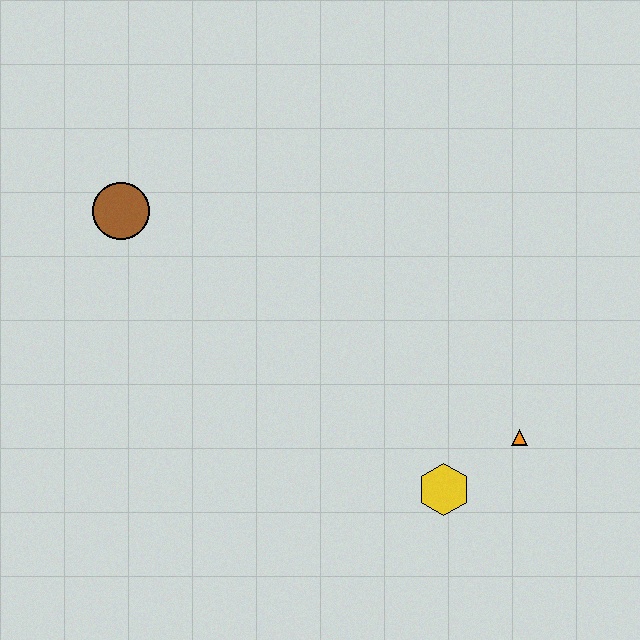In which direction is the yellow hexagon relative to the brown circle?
The yellow hexagon is to the right of the brown circle.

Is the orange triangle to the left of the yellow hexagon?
No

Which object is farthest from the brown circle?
The orange triangle is farthest from the brown circle.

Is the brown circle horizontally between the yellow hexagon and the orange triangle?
No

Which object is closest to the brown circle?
The yellow hexagon is closest to the brown circle.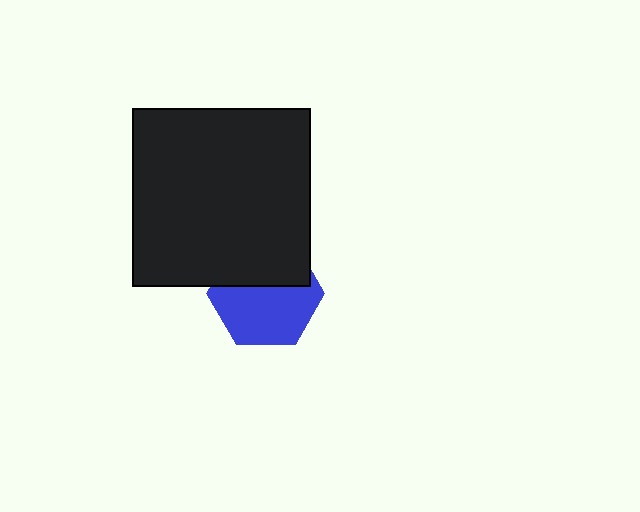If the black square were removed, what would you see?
You would see the complete blue hexagon.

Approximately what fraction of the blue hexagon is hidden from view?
Roughly 42% of the blue hexagon is hidden behind the black square.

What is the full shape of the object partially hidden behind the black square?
The partially hidden object is a blue hexagon.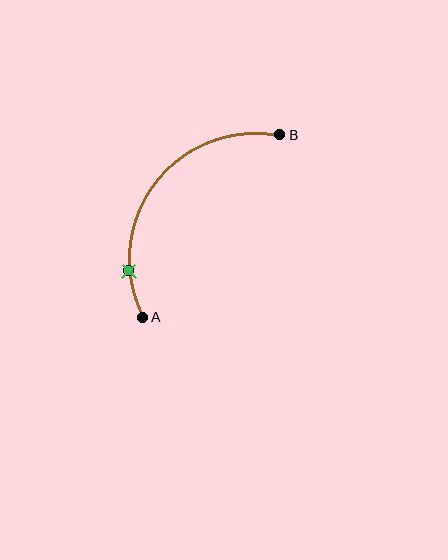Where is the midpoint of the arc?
The arc midpoint is the point on the curve farthest from the straight line joining A and B. It sits above and to the left of that line.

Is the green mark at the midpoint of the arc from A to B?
No. The green mark lies on the arc but is closer to endpoint A. The arc midpoint would be at the point on the curve equidistant along the arc from both A and B.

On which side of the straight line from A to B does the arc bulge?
The arc bulges above and to the left of the straight line connecting A and B.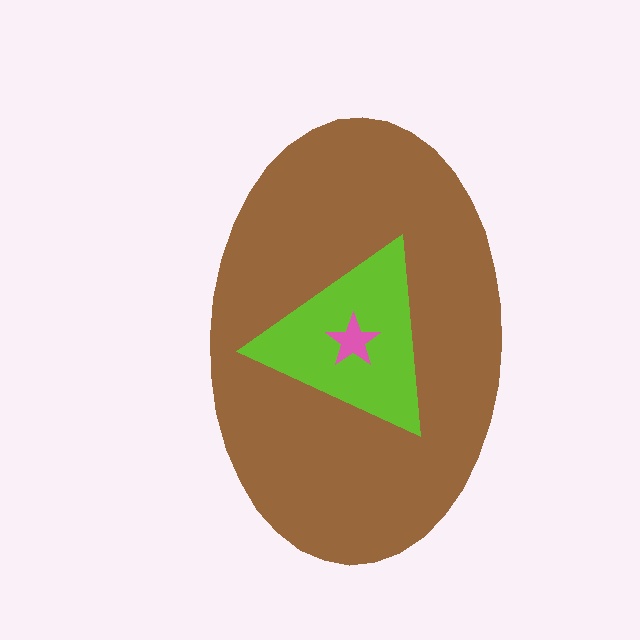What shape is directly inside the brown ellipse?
The lime triangle.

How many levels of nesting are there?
3.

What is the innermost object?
The pink star.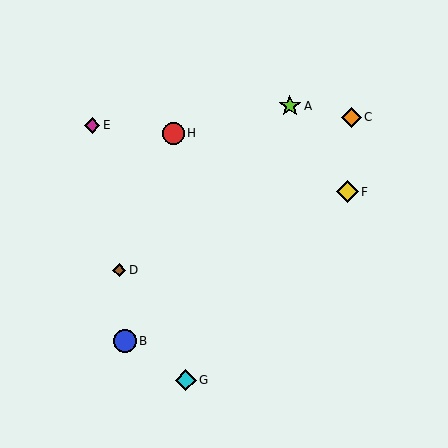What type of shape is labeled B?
Shape B is a blue circle.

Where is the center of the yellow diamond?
The center of the yellow diamond is at (347, 192).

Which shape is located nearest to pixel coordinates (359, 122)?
The orange diamond (labeled C) at (351, 117) is nearest to that location.